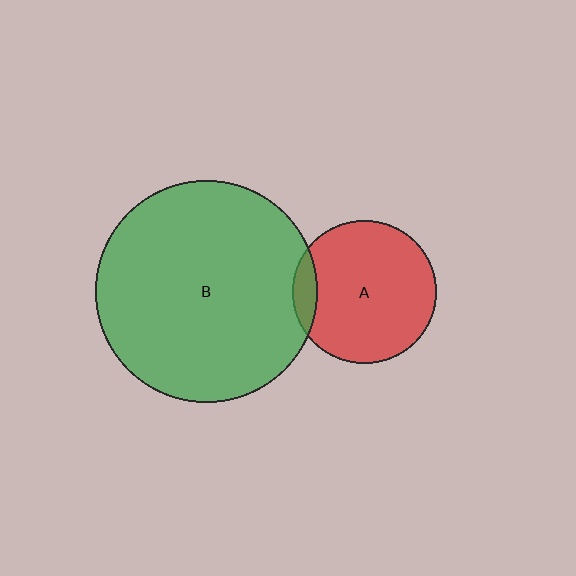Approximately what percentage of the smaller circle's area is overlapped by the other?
Approximately 10%.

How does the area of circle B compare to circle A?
Approximately 2.4 times.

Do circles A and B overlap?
Yes.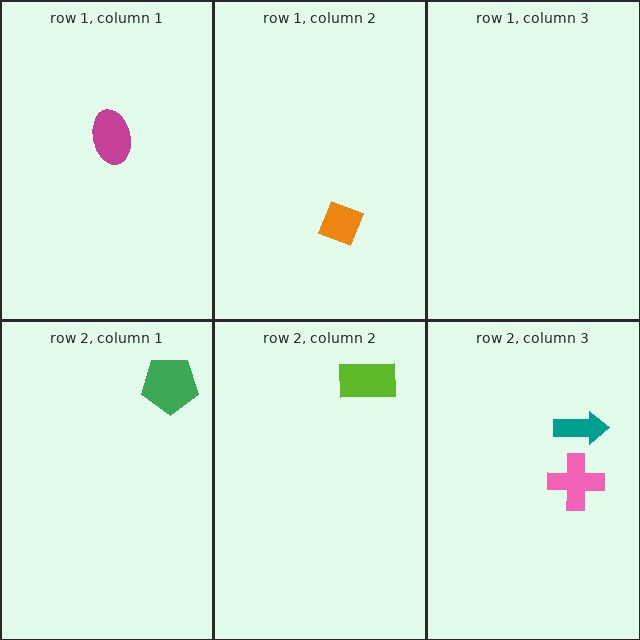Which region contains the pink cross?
The row 2, column 3 region.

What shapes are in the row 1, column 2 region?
The orange diamond.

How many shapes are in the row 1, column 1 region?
1.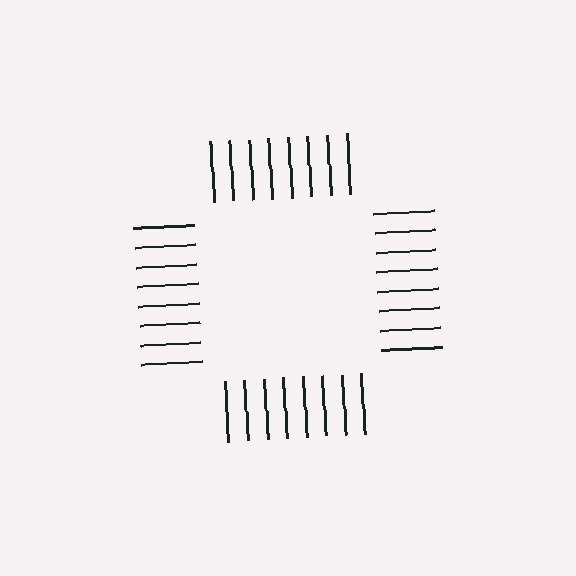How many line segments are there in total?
32 — 8 along each of the 4 edges.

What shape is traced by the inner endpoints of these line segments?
An illusory square — the line segments terminate on its edges but no continuous stroke is drawn.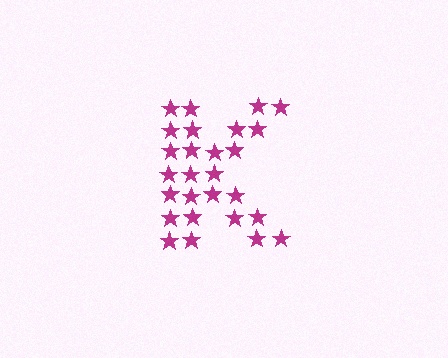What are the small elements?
The small elements are stars.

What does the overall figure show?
The overall figure shows the letter K.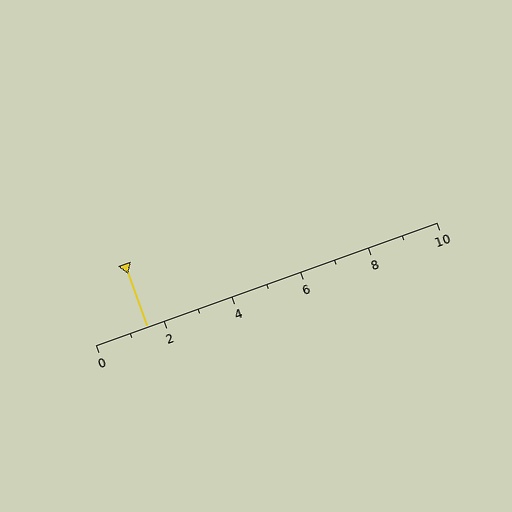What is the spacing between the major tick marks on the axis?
The major ticks are spaced 2 apart.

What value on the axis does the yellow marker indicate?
The marker indicates approximately 1.5.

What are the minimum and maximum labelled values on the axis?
The axis runs from 0 to 10.